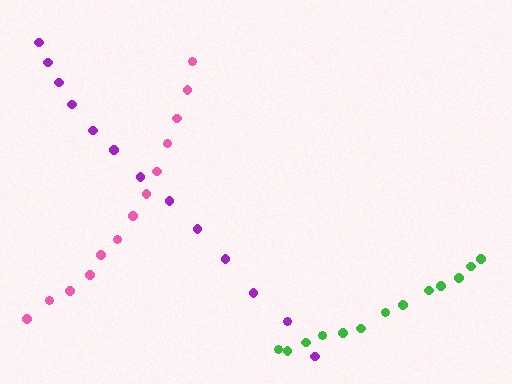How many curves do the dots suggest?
There are 3 distinct paths.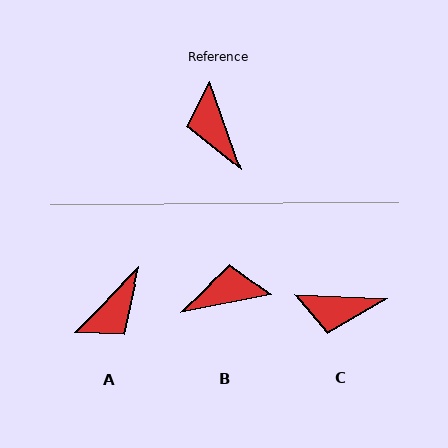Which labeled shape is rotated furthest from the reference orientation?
A, about 116 degrees away.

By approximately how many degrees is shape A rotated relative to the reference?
Approximately 116 degrees counter-clockwise.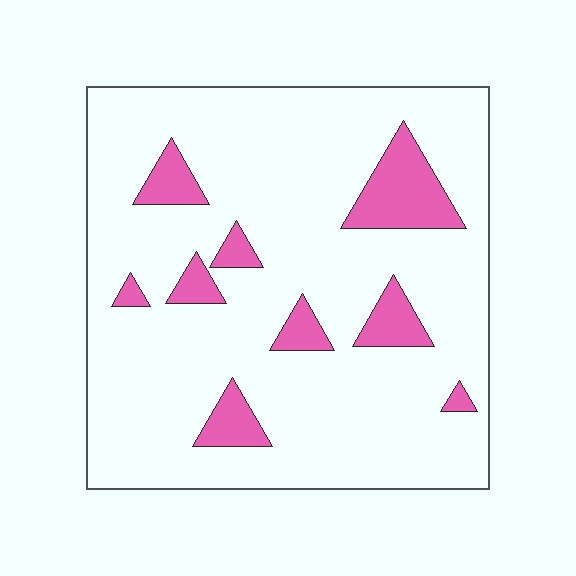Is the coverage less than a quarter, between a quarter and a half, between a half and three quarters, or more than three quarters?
Less than a quarter.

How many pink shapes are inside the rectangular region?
9.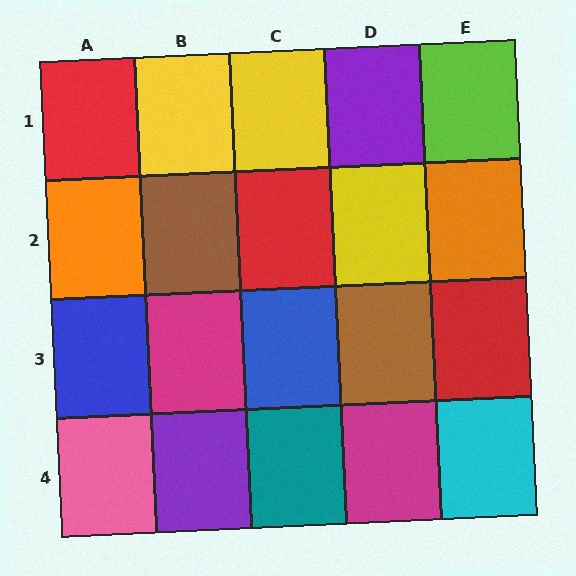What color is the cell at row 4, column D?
Magenta.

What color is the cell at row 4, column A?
Pink.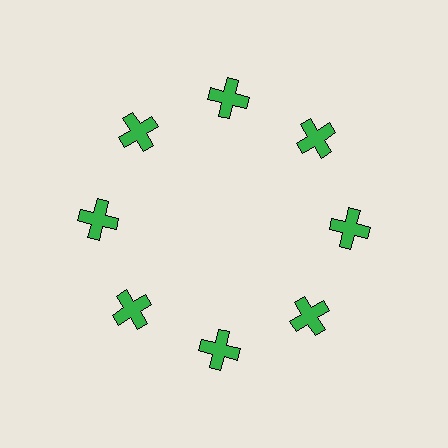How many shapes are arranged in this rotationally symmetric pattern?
There are 8 shapes, arranged in 8 groups of 1.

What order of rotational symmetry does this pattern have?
This pattern has 8-fold rotational symmetry.